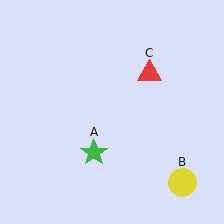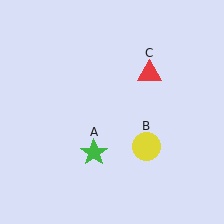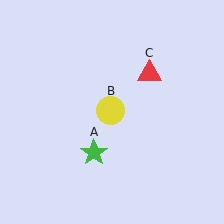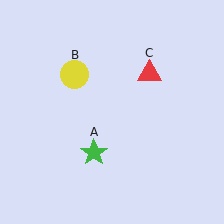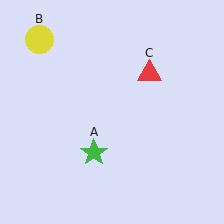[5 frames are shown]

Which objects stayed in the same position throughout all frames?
Green star (object A) and red triangle (object C) remained stationary.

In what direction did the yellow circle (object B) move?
The yellow circle (object B) moved up and to the left.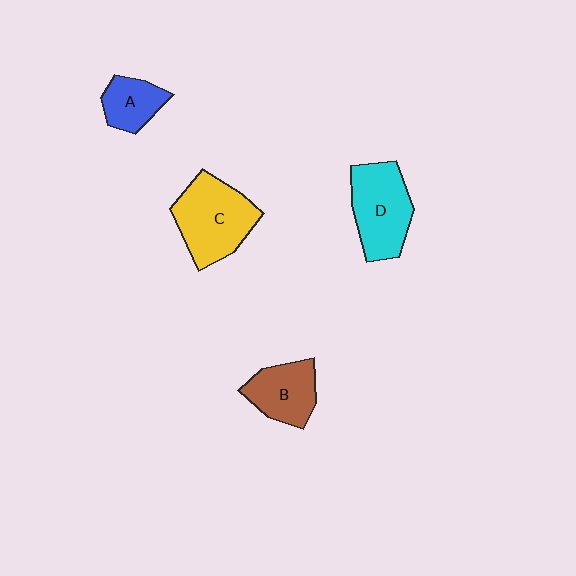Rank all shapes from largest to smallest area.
From largest to smallest: C (yellow), D (cyan), B (brown), A (blue).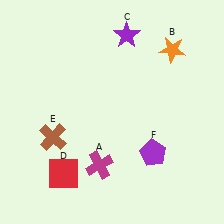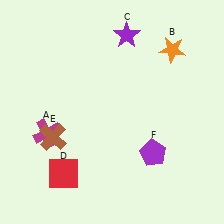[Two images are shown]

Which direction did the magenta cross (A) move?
The magenta cross (A) moved left.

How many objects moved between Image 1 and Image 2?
1 object moved between the two images.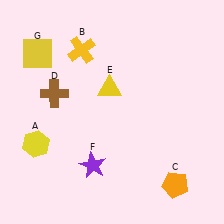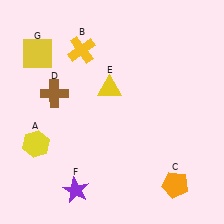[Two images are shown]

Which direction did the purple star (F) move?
The purple star (F) moved down.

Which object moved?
The purple star (F) moved down.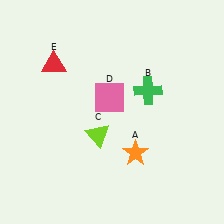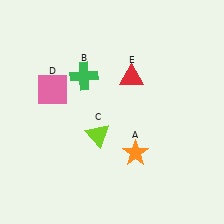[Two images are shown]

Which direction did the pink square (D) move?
The pink square (D) moved left.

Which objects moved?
The objects that moved are: the green cross (B), the pink square (D), the red triangle (E).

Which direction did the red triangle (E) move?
The red triangle (E) moved right.